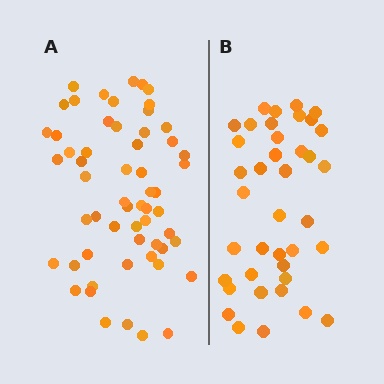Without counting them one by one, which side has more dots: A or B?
Region A (the left region) has more dots.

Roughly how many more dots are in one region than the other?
Region A has approximately 20 more dots than region B.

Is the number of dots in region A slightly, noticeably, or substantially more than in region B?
Region A has substantially more. The ratio is roughly 1.5 to 1.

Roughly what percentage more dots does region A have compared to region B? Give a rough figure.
About 50% more.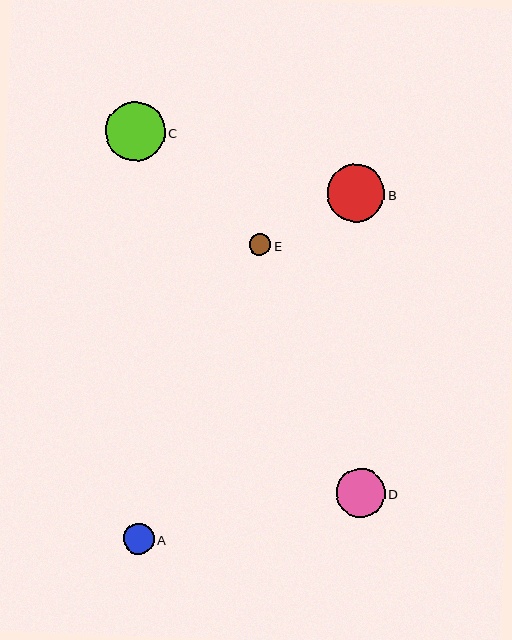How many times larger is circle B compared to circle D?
Circle B is approximately 1.2 times the size of circle D.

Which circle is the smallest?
Circle E is the smallest with a size of approximately 21 pixels.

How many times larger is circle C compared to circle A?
Circle C is approximately 1.9 times the size of circle A.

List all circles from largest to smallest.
From largest to smallest: C, B, D, A, E.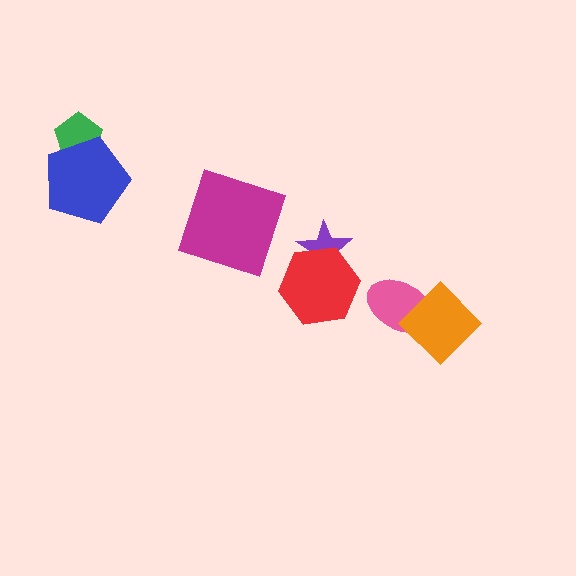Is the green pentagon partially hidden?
Yes, it is partially covered by another shape.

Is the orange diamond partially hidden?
No, no other shape covers it.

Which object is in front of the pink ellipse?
The orange diamond is in front of the pink ellipse.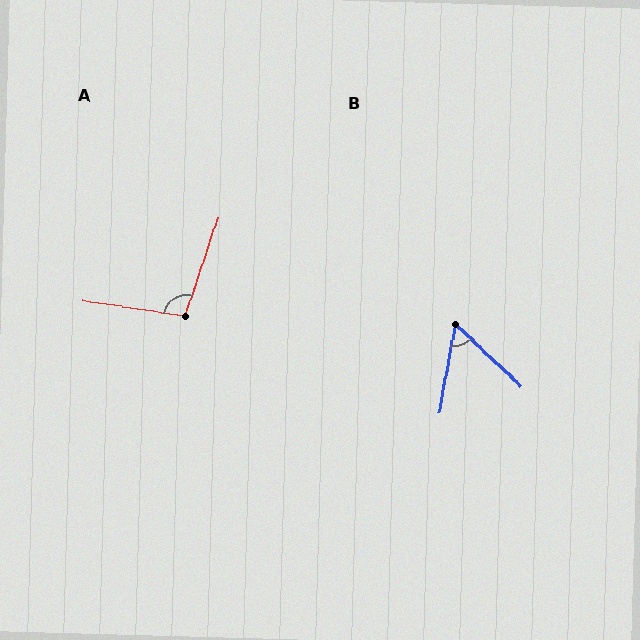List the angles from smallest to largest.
B (57°), A (101°).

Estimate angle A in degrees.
Approximately 101 degrees.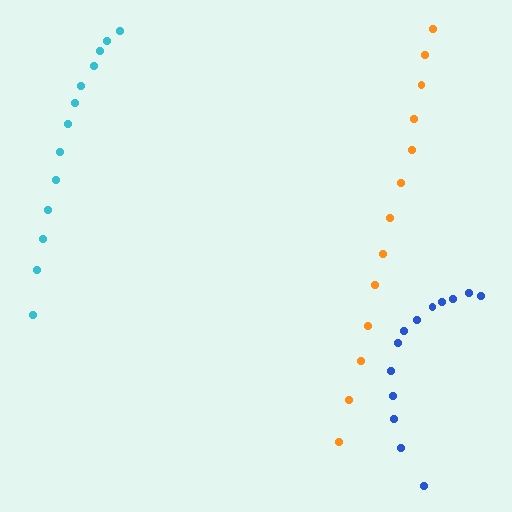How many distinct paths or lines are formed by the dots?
There are 3 distinct paths.